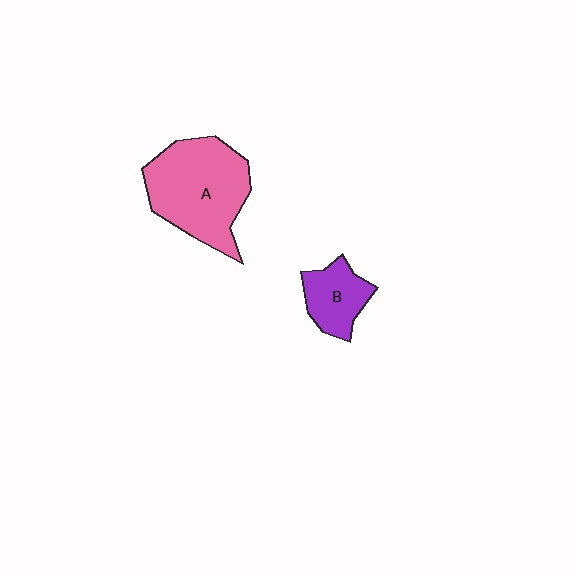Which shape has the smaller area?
Shape B (purple).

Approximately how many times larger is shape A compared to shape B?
Approximately 2.3 times.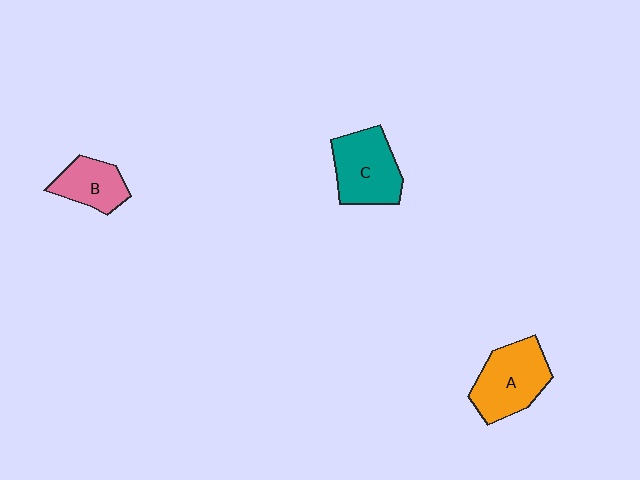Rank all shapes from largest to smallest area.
From largest to smallest: A (orange), C (teal), B (pink).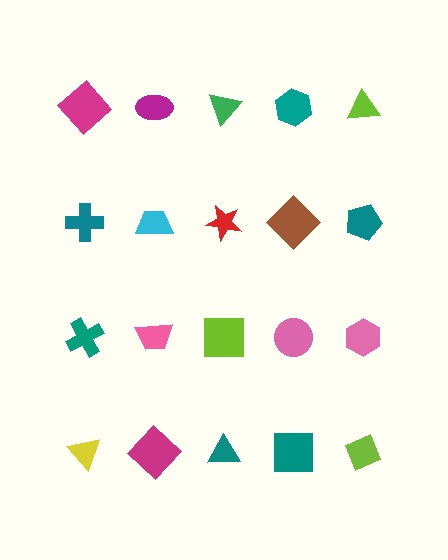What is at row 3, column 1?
A teal cross.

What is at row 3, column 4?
A pink circle.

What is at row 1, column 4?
A teal hexagon.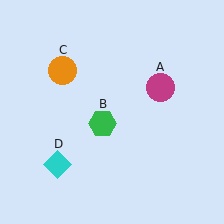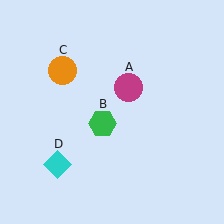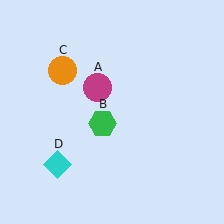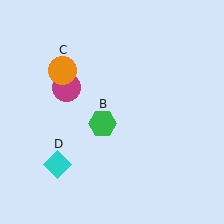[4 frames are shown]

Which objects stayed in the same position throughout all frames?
Green hexagon (object B) and orange circle (object C) and cyan diamond (object D) remained stationary.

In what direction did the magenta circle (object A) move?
The magenta circle (object A) moved left.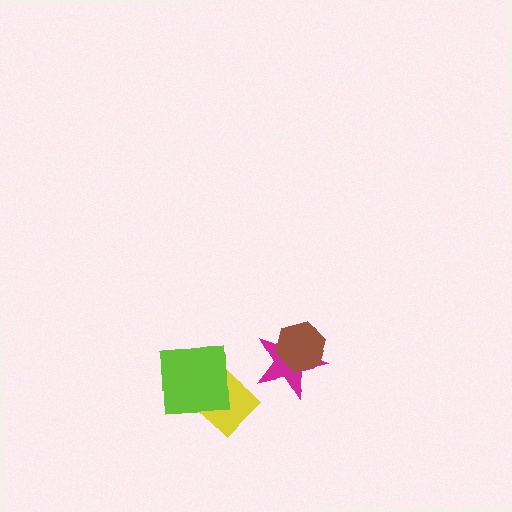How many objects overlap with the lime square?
1 object overlaps with the lime square.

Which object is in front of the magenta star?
The brown hexagon is in front of the magenta star.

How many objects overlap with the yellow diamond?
1 object overlaps with the yellow diamond.